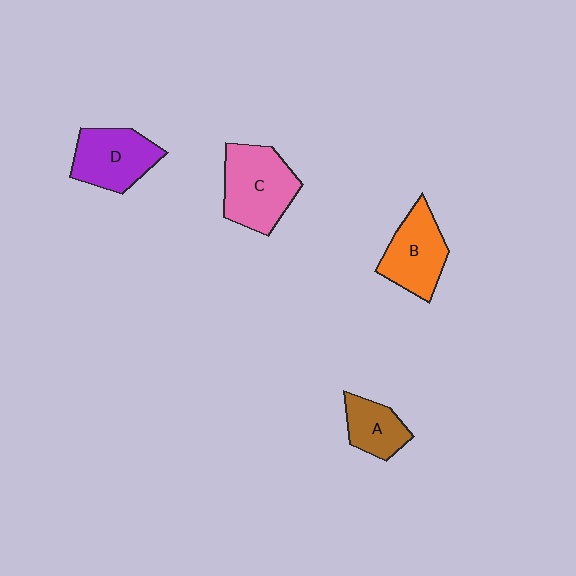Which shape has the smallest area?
Shape A (brown).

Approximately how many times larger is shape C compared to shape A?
Approximately 1.8 times.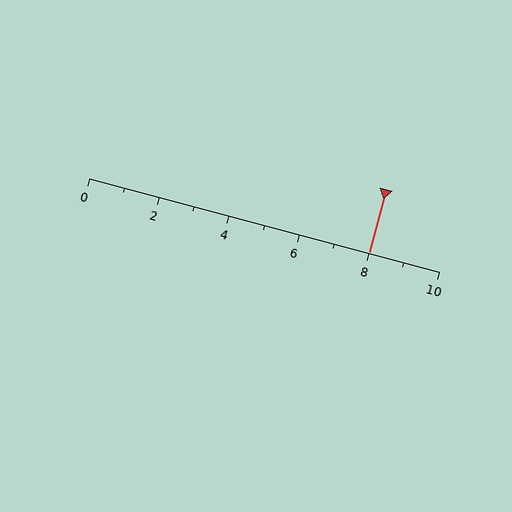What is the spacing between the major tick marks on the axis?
The major ticks are spaced 2 apart.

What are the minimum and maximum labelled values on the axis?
The axis runs from 0 to 10.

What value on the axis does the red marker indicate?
The marker indicates approximately 8.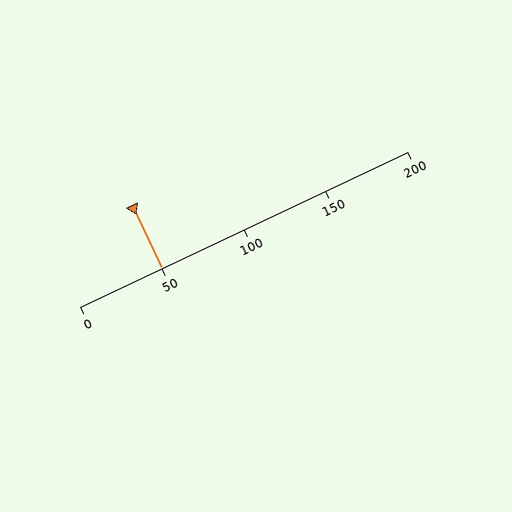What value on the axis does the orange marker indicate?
The marker indicates approximately 50.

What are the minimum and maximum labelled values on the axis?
The axis runs from 0 to 200.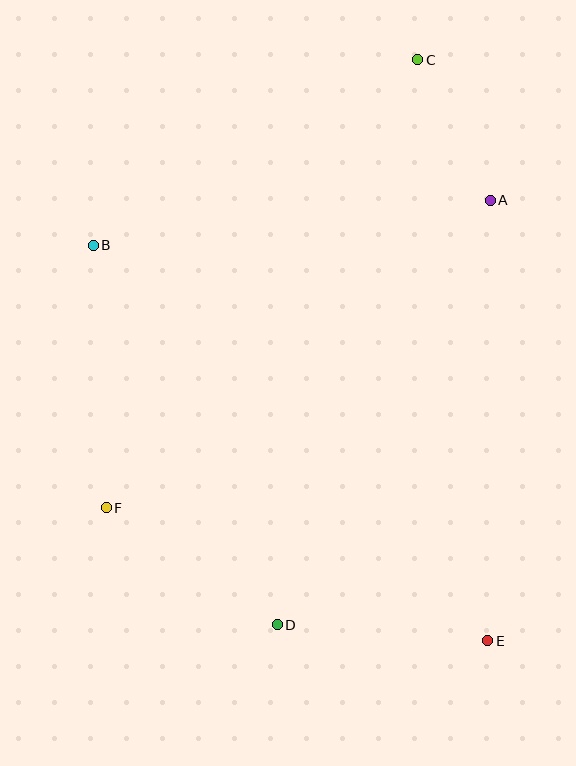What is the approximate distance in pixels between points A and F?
The distance between A and F is approximately 492 pixels.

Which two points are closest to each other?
Points A and C are closest to each other.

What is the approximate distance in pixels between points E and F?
The distance between E and F is approximately 404 pixels.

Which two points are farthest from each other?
Points C and E are farthest from each other.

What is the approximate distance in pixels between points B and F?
The distance between B and F is approximately 263 pixels.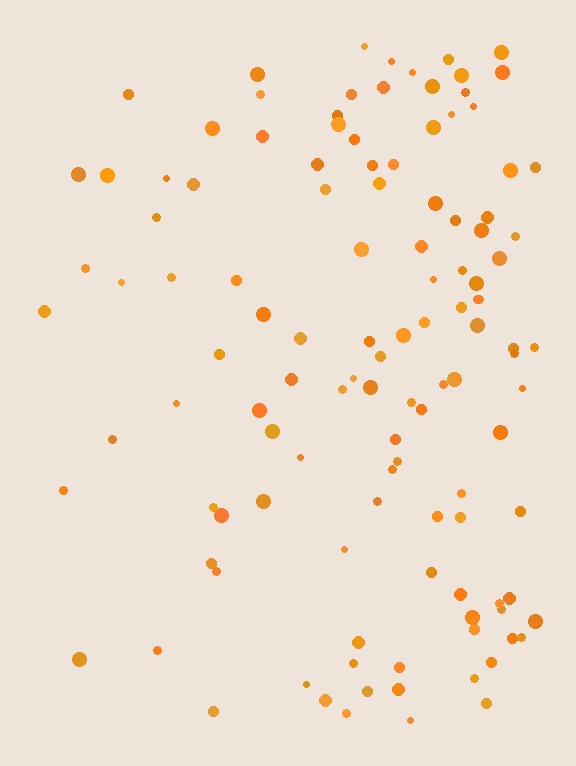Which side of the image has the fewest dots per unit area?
The left.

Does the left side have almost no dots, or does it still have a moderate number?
Still a moderate number, just noticeably fewer than the right.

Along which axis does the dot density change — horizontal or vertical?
Horizontal.